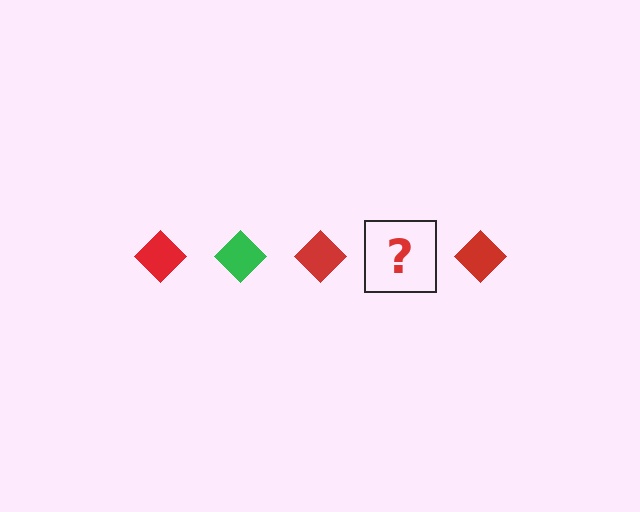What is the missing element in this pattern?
The missing element is a green diamond.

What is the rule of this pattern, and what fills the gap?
The rule is that the pattern cycles through red, green diamonds. The gap should be filled with a green diamond.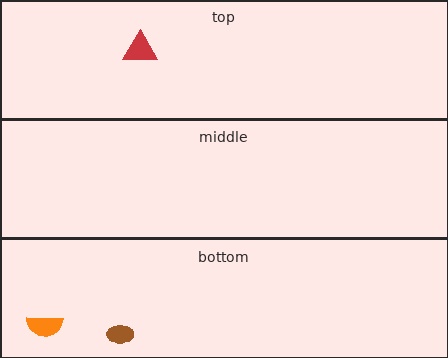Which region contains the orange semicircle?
The bottom region.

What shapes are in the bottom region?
The brown ellipse, the orange semicircle.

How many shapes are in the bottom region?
2.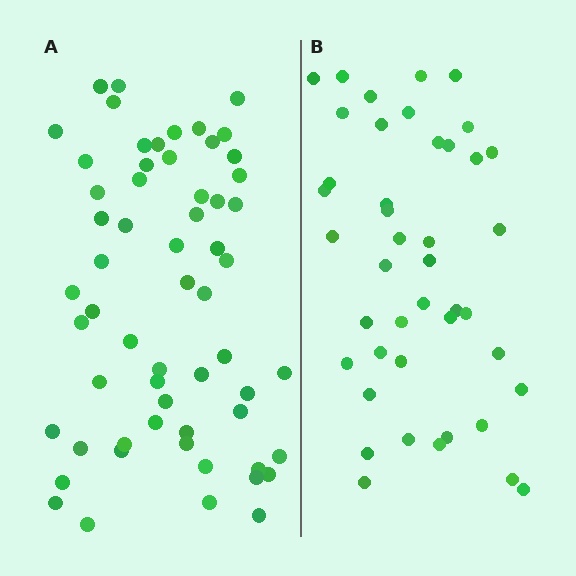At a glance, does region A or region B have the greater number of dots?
Region A (the left region) has more dots.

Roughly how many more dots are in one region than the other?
Region A has approximately 15 more dots than region B.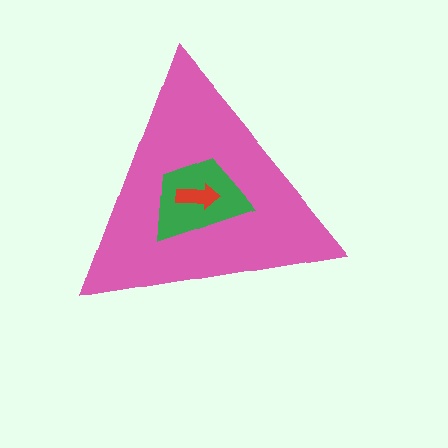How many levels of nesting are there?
3.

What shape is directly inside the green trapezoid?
The red arrow.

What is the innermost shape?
The red arrow.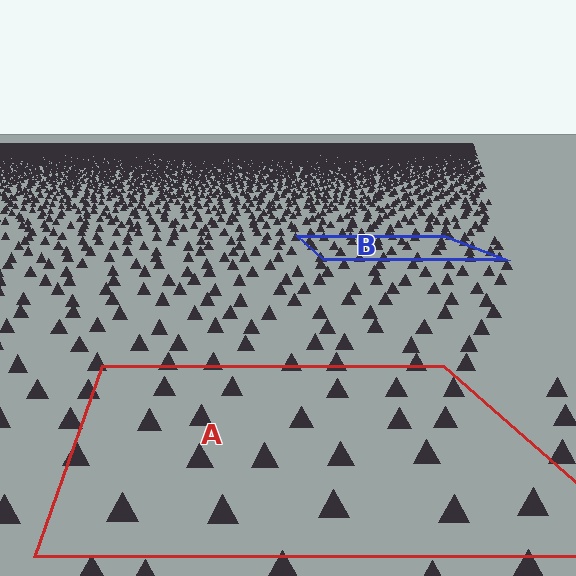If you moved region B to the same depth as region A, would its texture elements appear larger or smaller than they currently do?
They would appear larger. At a closer depth, the same texture elements are projected at a bigger on-screen size.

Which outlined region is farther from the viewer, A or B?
Region B is farther from the viewer — the texture elements inside it appear smaller and more densely packed.